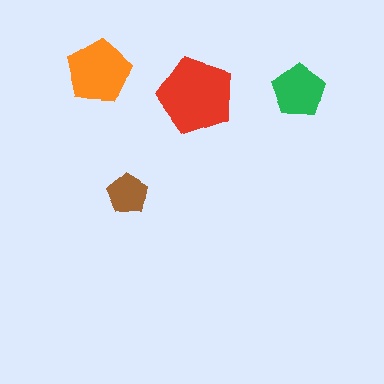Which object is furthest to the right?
The green pentagon is rightmost.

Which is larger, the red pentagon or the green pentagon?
The red one.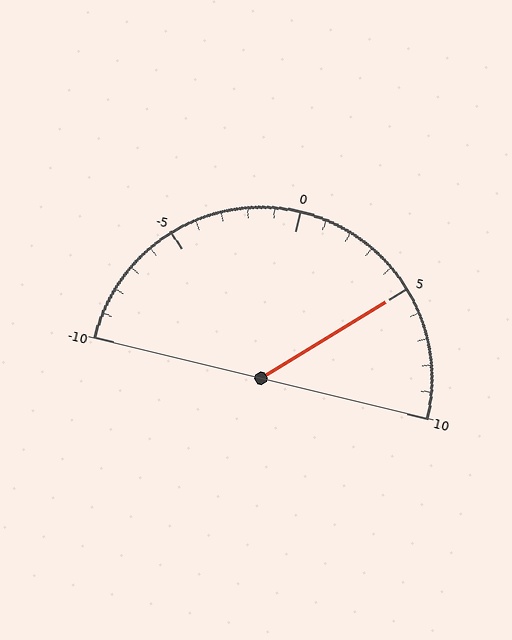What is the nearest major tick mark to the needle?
The nearest major tick mark is 5.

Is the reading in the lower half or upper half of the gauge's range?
The reading is in the upper half of the range (-10 to 10).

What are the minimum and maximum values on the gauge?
The gauge ranges from -10 to 10.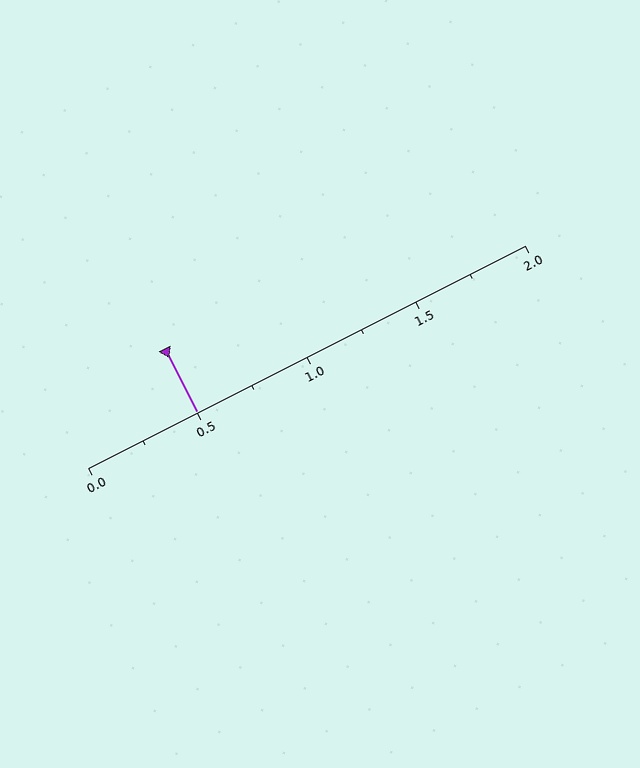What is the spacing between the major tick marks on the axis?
The major ticks are spaced 0.5 apart.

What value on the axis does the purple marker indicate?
The marker indicates approximately 0.5.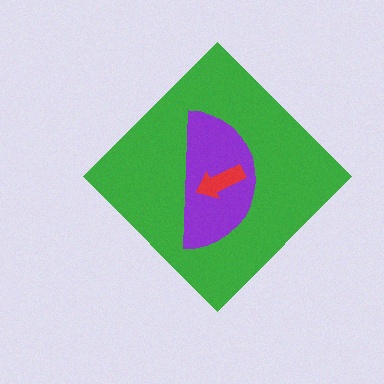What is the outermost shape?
The green diamond.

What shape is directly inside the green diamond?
The purple semicircle.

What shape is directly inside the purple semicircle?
The red arrow.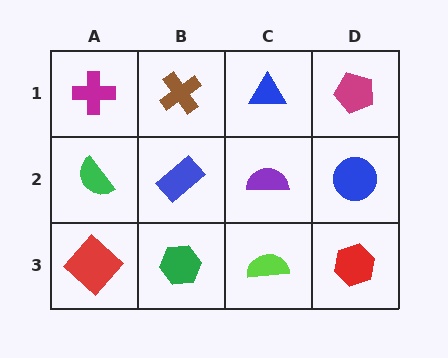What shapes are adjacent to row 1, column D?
A blue circle (row 2, column D), a blue triangle (row 1, column C).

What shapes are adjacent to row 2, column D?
A magenta pentagon (row 1, column D), a red hexagon (row 3, column D), a purple semicircle (row 2, column C).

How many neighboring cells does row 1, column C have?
3.